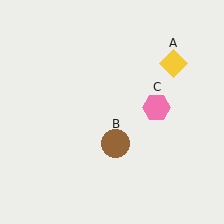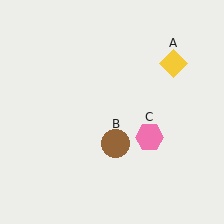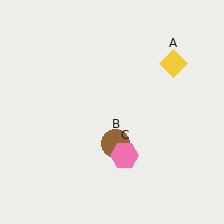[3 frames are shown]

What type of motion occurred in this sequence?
The pink hexagon (object C) rotated clockwise around the center of the scene.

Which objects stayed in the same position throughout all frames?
Yellow diamond (object A) and brown circle (object B) remained stationary.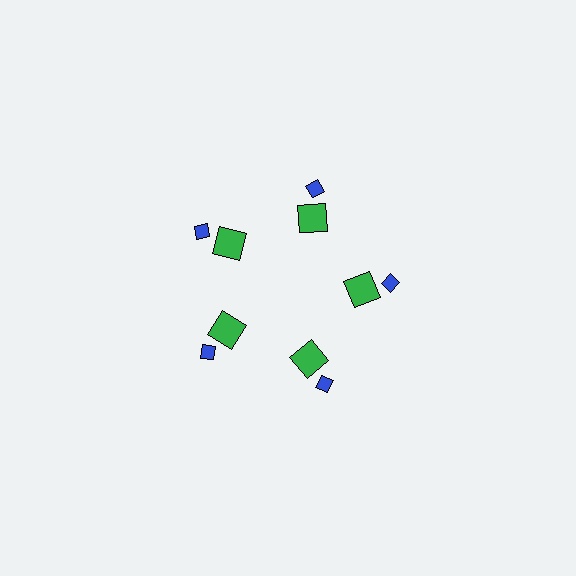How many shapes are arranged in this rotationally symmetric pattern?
There are 10 shapes, arranged in 5 groups of 2.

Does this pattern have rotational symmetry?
Yes, this pattern has 5-fold rotational symmetry. It looks the same after rotating 72 degrees around the center.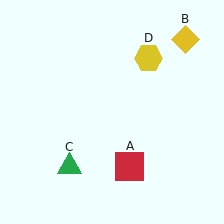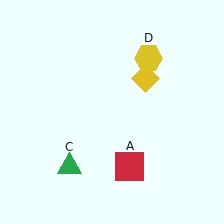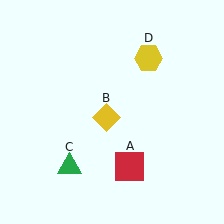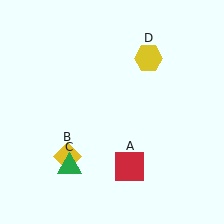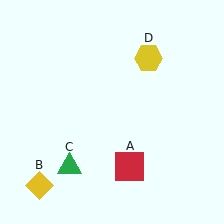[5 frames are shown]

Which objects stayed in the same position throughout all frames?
Red square (object A) and green triangle (object C) and yellow hexagon (object D) remained stationary.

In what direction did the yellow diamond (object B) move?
The yellow diamond (object B) moved down and to the left.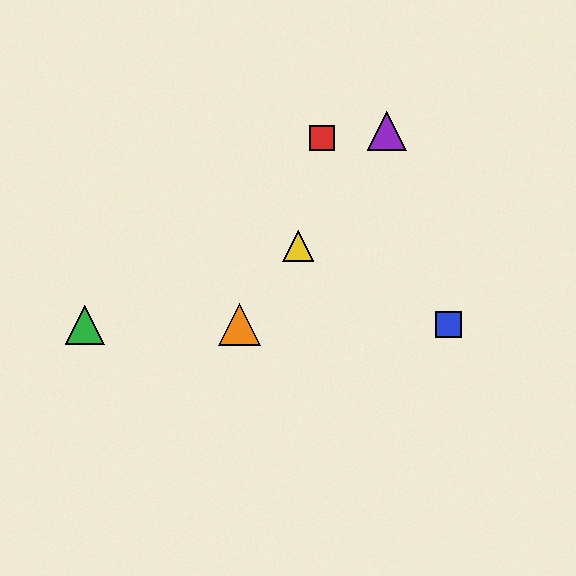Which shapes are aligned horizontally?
The blue square, the green triangle, the orange triangle are aligned horizontally.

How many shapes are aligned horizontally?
3 shapes (the blue square, the green triangle, the orange triangle) are aligned horizontally.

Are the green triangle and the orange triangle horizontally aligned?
Yes, both are at y≈325.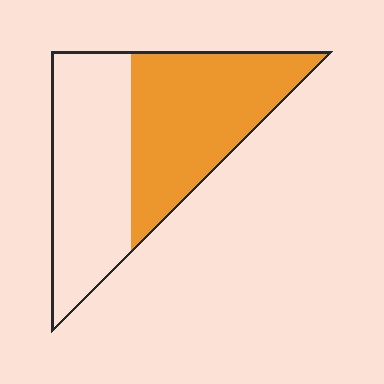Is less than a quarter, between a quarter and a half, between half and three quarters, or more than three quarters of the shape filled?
Between half and three quarters.